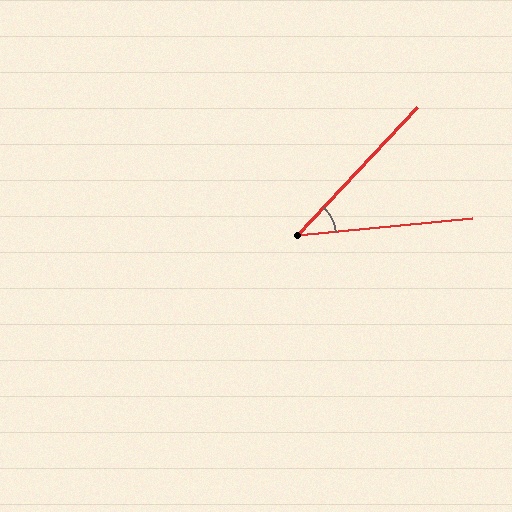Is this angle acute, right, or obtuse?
It is acute.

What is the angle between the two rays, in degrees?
Approximately 41 degrees.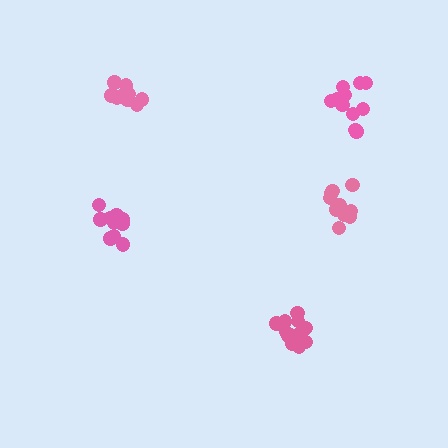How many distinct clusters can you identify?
There are 5 distinct clusters.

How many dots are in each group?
Group 1: 9 dots, Group 2: 13 dots, Group 3: 11 dots, Group 4: 11 dots, Group 5: 10 dots (54 total).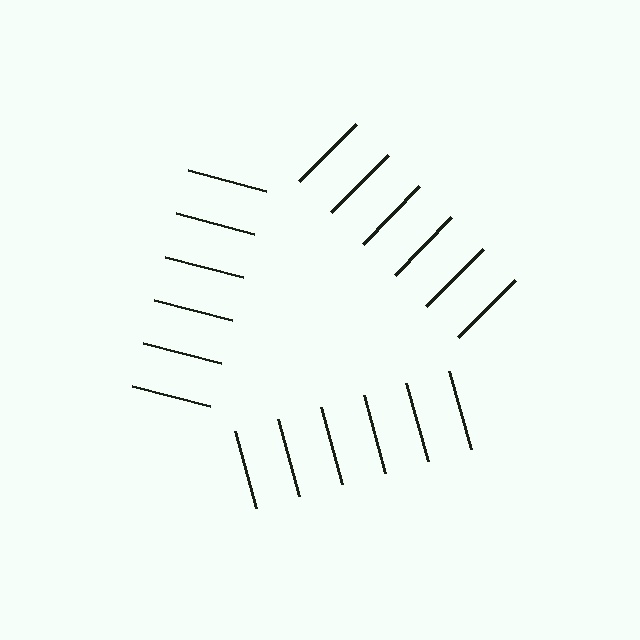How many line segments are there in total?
18 — 6 along each of the 3 edges.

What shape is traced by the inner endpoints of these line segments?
An illusory triangle — the line segments terminate on its edges but no continuous stroke is drawn.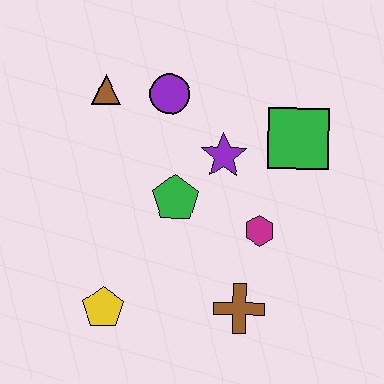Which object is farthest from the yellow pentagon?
The green square is farthest from the yellow pentagon.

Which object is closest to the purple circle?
The brown triangle is closest to the purple circle.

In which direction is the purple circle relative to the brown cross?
The purple circle is above the brown cross.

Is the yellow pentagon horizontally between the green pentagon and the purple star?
No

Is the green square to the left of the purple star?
No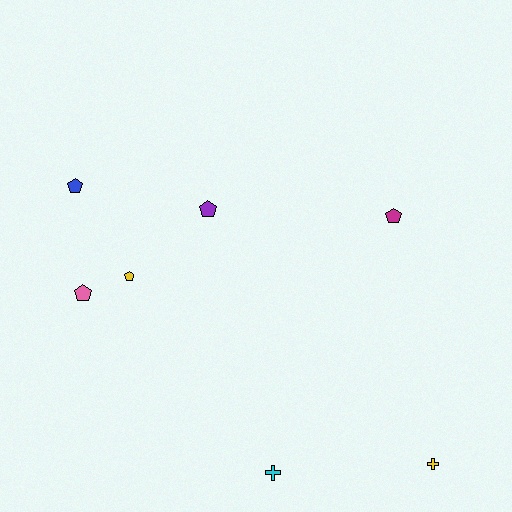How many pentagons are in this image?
There are 5 pentagons.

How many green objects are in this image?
There are no green objects.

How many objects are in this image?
There are 7 objects.